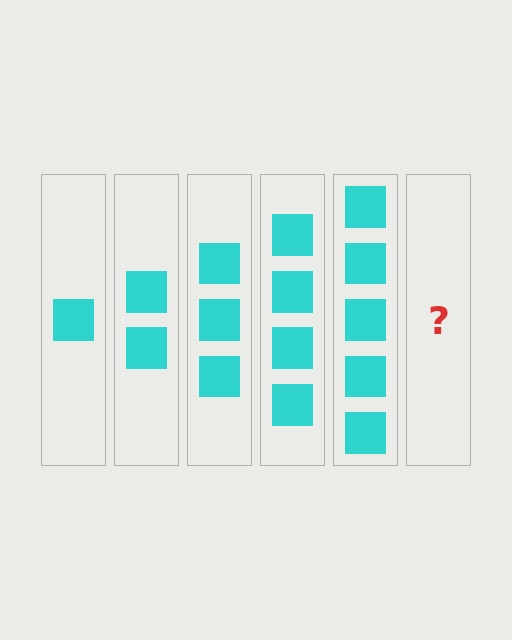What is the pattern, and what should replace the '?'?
The pattern is that each step adds one more square. The '?' should be 6 squares.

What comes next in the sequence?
The next element should be 6 squares.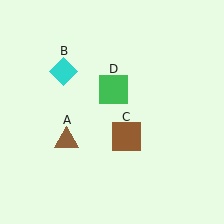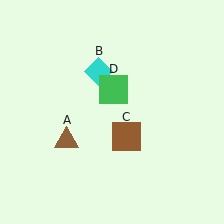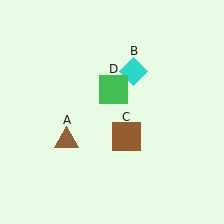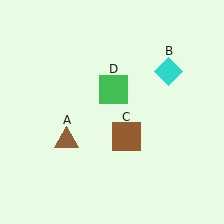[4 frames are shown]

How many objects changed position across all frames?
1 object changed position: cyan diamond (object B).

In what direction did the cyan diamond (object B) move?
The cyan diamond (object B) moved right.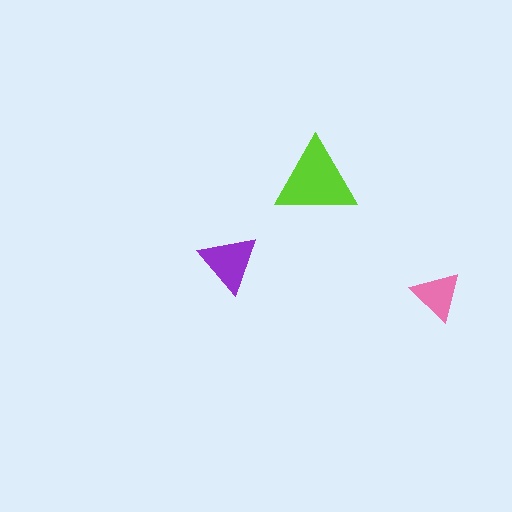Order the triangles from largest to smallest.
the lime one, the purple one, the pink one.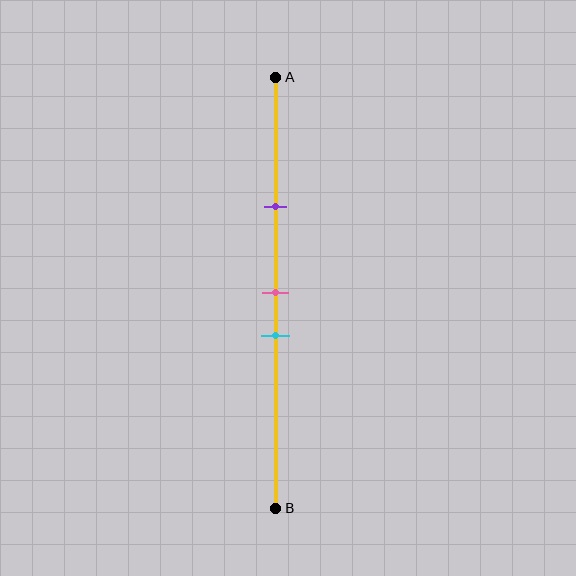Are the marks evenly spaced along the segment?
No, the marks are not evenly spaced.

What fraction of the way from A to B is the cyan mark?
The cyan mark is approximately 60% (0.6) of the way from A to B.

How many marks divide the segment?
There are 3 marks dividing the segment.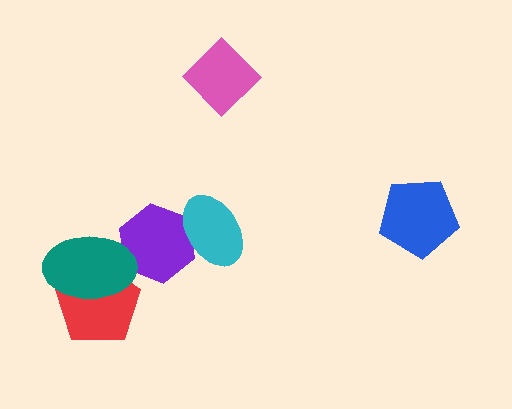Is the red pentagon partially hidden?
Yes, it is partially covered by another shape.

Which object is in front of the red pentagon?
The teal ellipse is in front of the red pentagon.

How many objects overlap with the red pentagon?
1 object overlaps with the red pentagon.